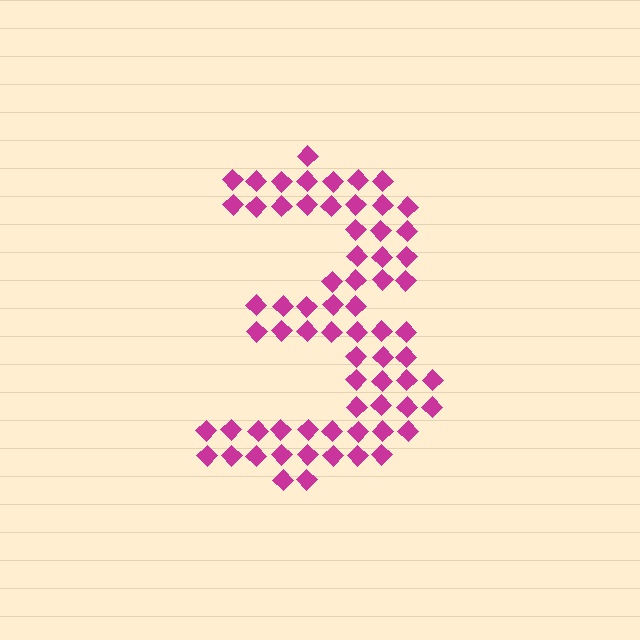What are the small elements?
The small elements are diamonds.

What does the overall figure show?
The overall figure shows the digit 3.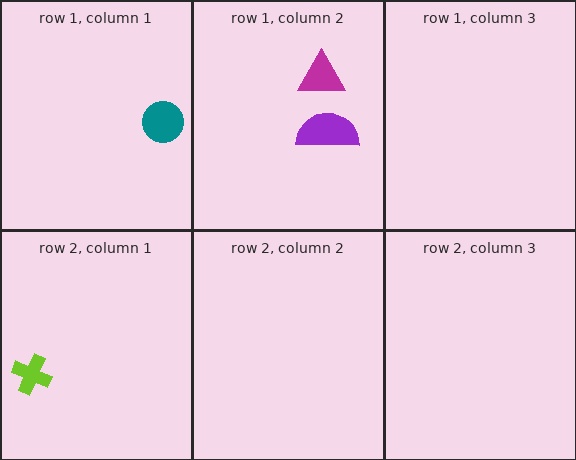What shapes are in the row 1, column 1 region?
The teal circle.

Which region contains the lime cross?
The row 2, column 1 region.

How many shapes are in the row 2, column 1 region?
1.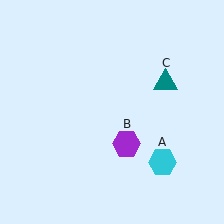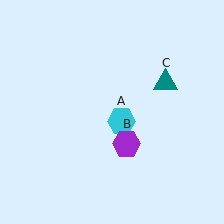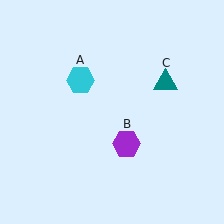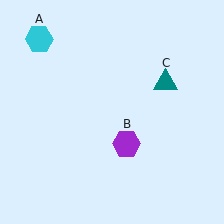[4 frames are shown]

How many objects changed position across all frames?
1 object changed position: cyan hexagon (object A).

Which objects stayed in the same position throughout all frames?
Purple hexagon (object B) and teal triangle (object C) remained stationary.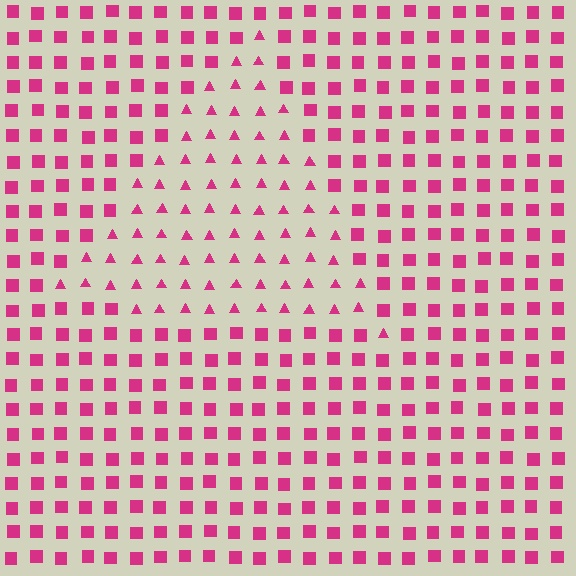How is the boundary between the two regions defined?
The boundary is defined by a change in element shape: triangles inside vs. squares outside. All elements share the same color and spacing.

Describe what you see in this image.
The image is filled with small magenta elements arranged in a uniform grid. A triangle-shaped region contains triangles, while the surrounding area contains squares. The boundary is defined purely by the change in element shape.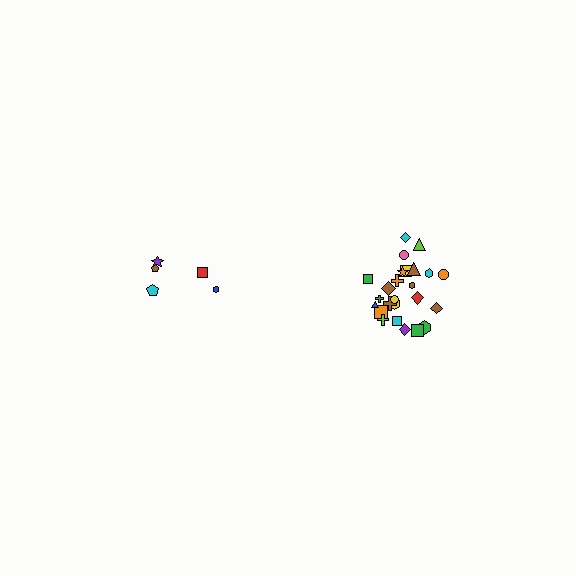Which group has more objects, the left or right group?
The right group.